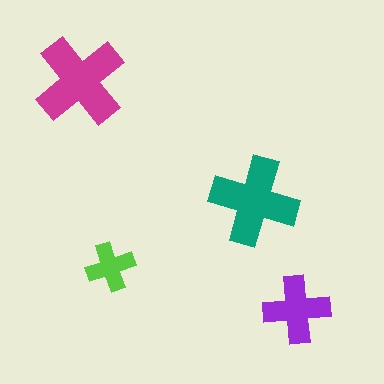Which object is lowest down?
The purple cross is bottommost.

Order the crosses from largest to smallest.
the magenta one, the teal one, the purple one, the lime one.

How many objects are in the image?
There are 4 objects in the image.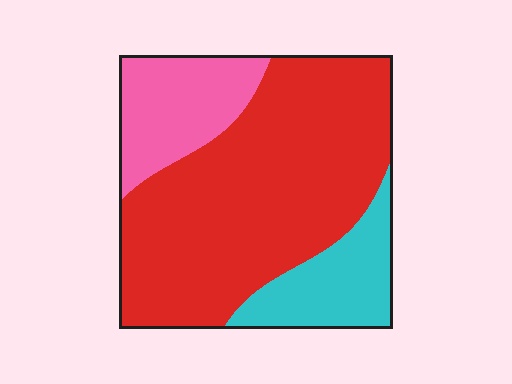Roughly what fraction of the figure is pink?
Pink takes up about one sixth (1/6) of the figure.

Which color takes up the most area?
Red, at roughly 65%.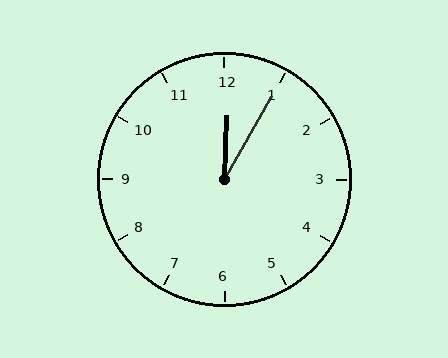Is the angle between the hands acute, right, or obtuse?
It is acute.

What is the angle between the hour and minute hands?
Approximately 28 degrees.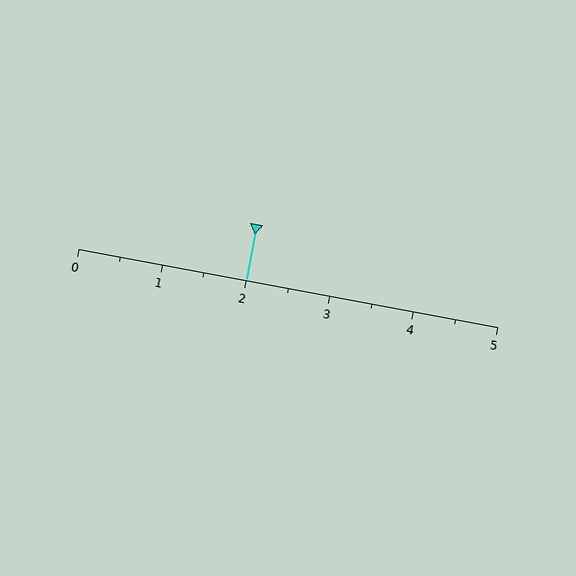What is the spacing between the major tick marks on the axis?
The major ticks are spaced 1 apart.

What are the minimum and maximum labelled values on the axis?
The axis runs from 0 to 5.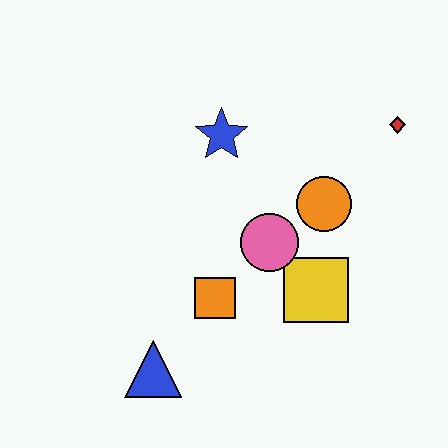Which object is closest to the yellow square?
The pink circle is closest to the yellow square.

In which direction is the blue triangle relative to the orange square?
The blue triangle is below the orange square.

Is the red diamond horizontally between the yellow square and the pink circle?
No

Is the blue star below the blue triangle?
No